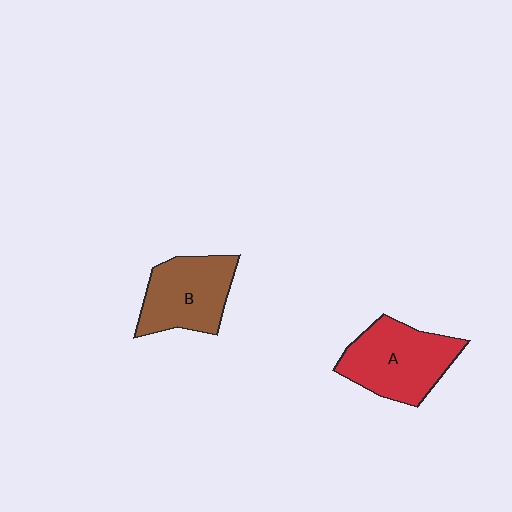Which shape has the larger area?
Shape A (red).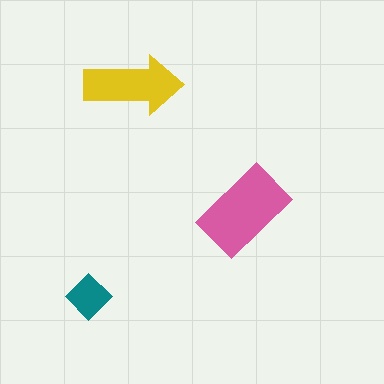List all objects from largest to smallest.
The pink rectangle, the yellow arrow, the teal diamond.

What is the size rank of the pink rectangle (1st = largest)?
1st.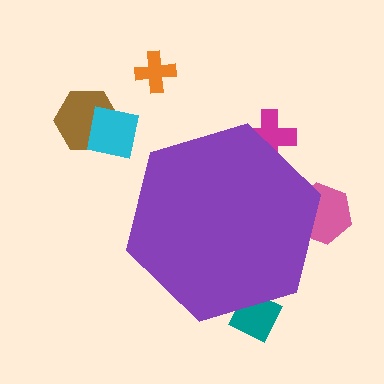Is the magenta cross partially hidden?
Yes, the magenta cross is partially hidden behind the purple hexagon.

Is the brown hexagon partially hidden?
No, the brown hexagon is fully visible.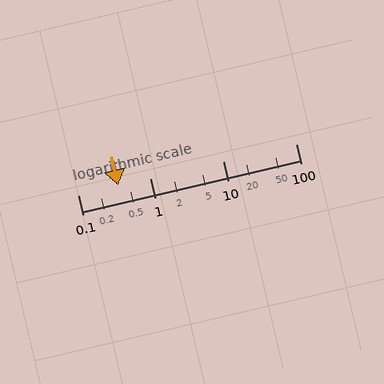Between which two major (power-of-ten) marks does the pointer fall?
The pointer is between 0.1 and 1.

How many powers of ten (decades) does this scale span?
The scale spans 3 decades, from 0.1 to 100.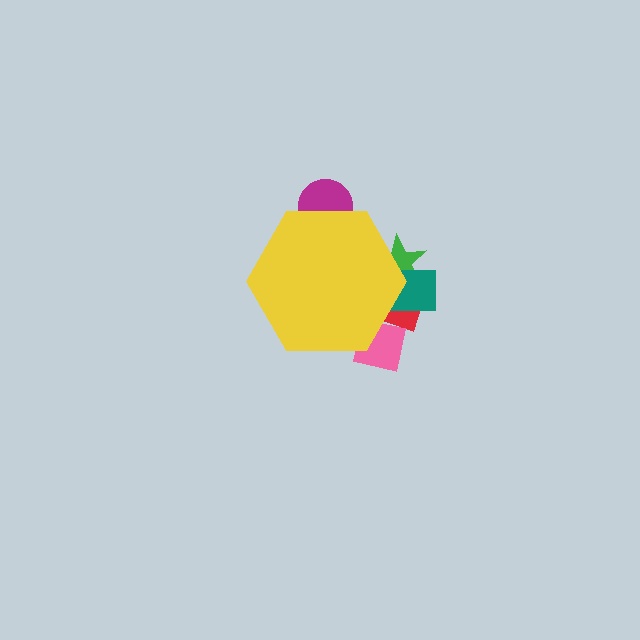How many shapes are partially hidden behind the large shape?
5 shapes are partially hidden.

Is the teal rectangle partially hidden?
Yes, the teal rectangle is partially hidden behind the yellow hexagon.